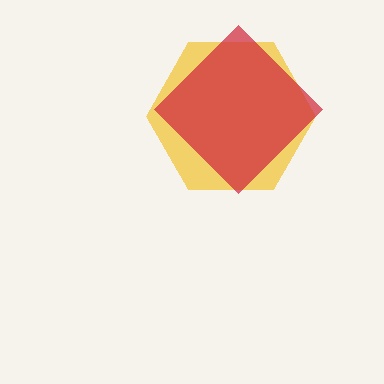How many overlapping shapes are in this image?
There are 2 overlapping shapes in the image.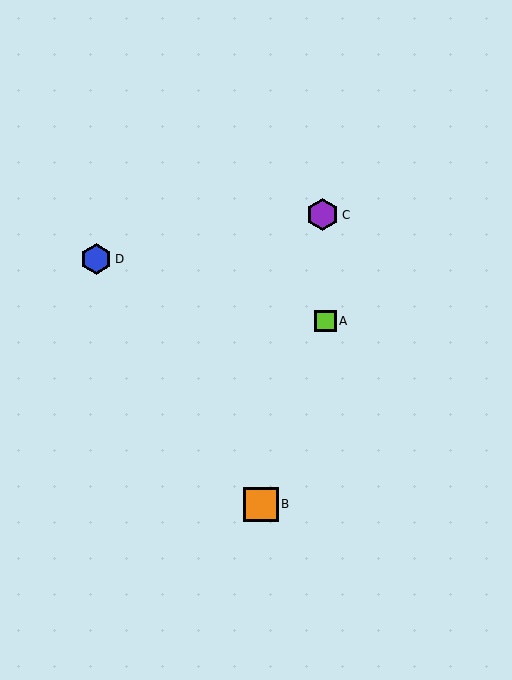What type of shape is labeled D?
Shape D is a blue hexagon.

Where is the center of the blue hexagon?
The center of the blue hexagon is at (96, 259).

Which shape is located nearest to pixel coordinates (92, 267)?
The blue hexagon (labeled D) at (96, 259) is nearest to that location.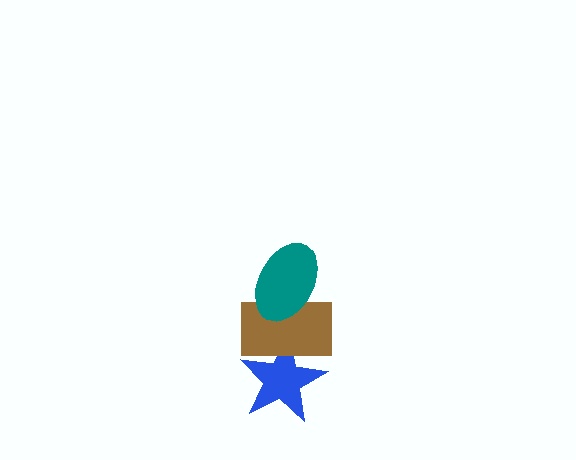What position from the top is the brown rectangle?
The brown rectangle is 2nd from the top.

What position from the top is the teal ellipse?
The teal ellipse is 1st from the top.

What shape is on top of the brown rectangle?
The teal ellipse is on top of the brown rectangle.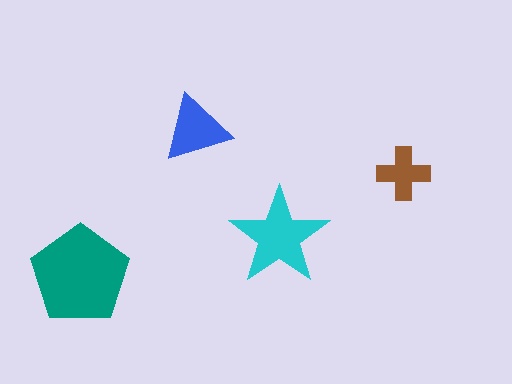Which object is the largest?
The teal pentagon.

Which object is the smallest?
The brown cross.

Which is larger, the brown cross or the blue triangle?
The blue triangle.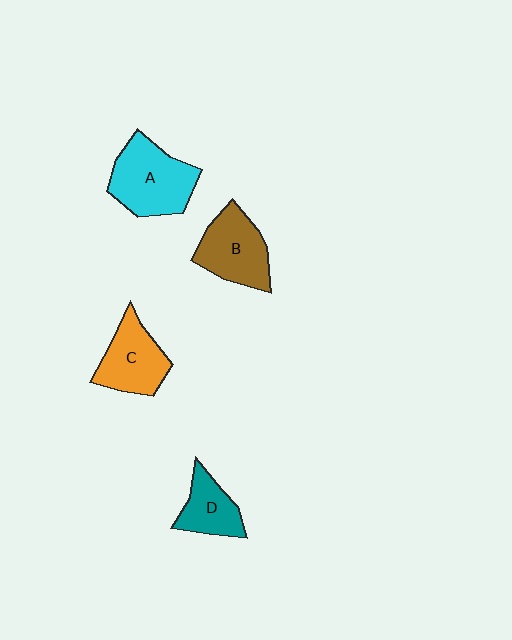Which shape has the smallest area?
Shape D (teal).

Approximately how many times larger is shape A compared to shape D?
Approximately 1.7 times.